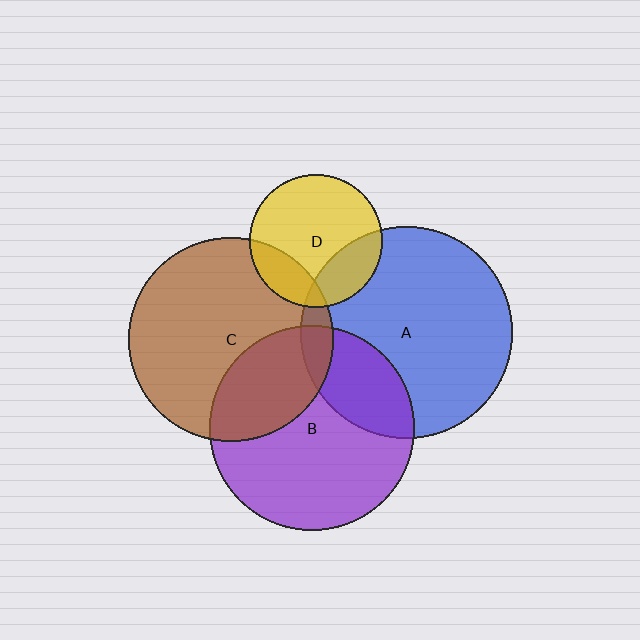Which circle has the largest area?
Circle A (blue).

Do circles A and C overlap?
Yes.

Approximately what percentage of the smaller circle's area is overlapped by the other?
Approximately 10%.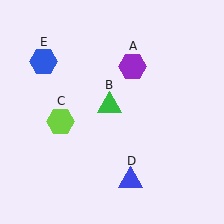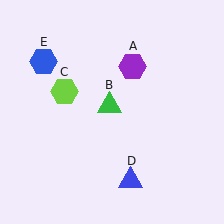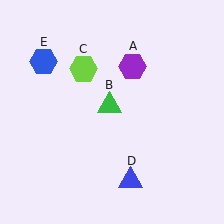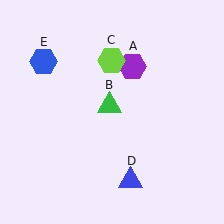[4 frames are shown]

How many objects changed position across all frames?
1 object changed position: lime hexagon (object C).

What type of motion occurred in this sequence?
The lime hexagon (object C) rotated clockwise around the center of the scene.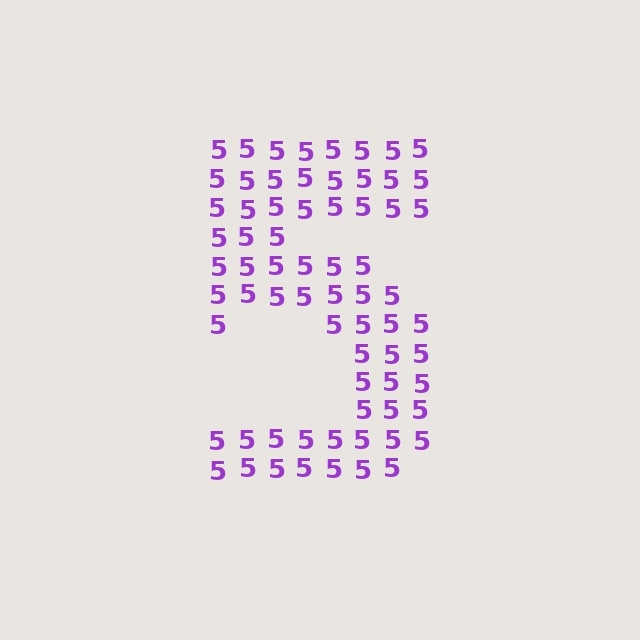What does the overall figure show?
The overall figure shows the digit 5.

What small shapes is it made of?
It is made of small digit 5's.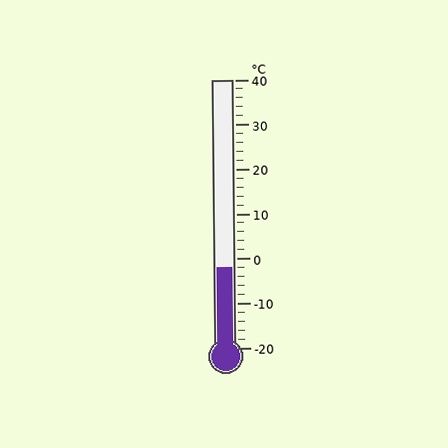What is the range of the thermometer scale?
The thermometer scale ranges from -20°C to 40°C.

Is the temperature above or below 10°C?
The temperature is below 10°C.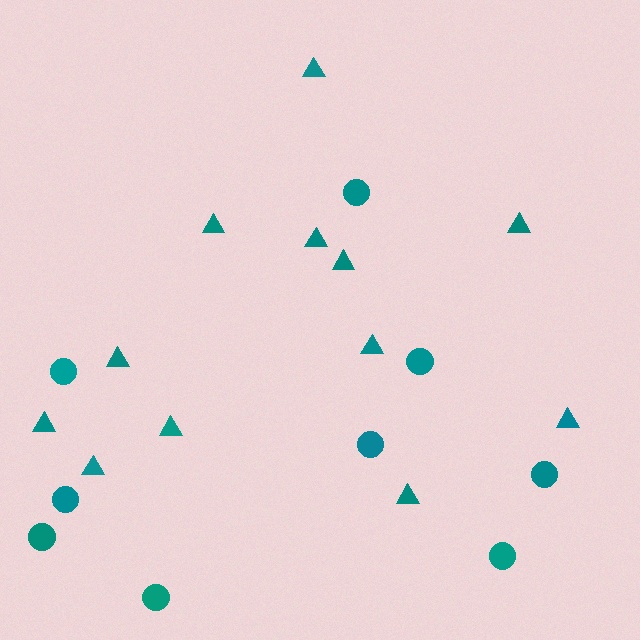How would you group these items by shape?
There are 2 groups: one group of circles (9) and one group of triangles (12).